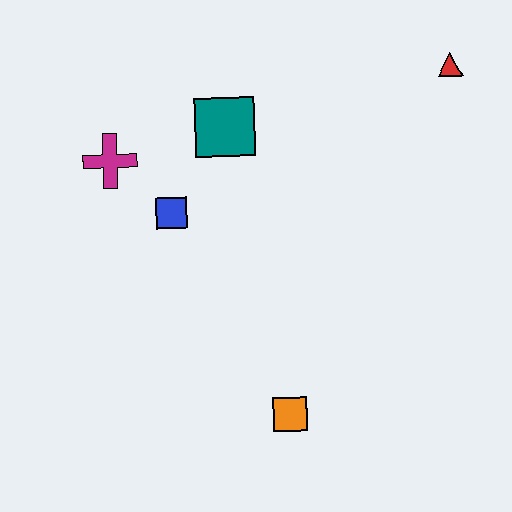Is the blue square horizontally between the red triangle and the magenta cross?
Yes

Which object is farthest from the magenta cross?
The red triangle is farthest from the magenta cross.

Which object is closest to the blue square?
The magenta cross is closest to the blue square.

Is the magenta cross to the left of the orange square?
Yes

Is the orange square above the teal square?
No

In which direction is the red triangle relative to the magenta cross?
The red triangle is to the right of the magenta cross.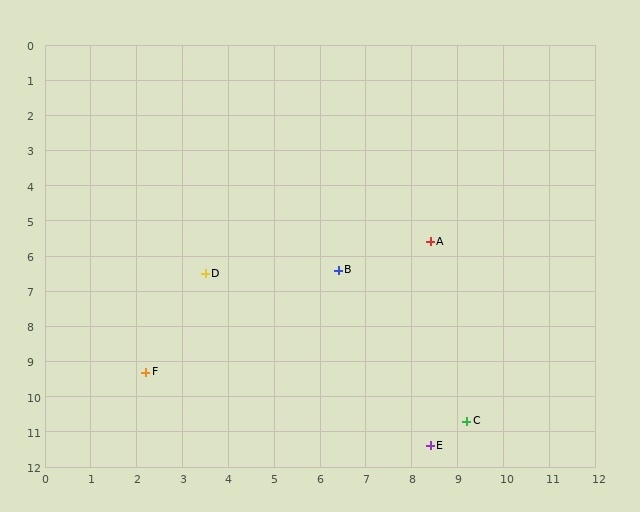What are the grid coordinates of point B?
Point B is at approximately (6.4, 6.4).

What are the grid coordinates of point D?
Point D is at approximately (3.5, 6.5).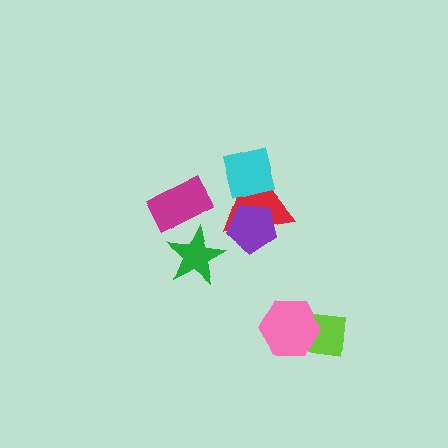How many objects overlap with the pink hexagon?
1 object overlaps with the pink hexagon.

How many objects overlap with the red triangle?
2 objects overlap with the red triangle.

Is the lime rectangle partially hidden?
Yes, it is partially covered by another shape.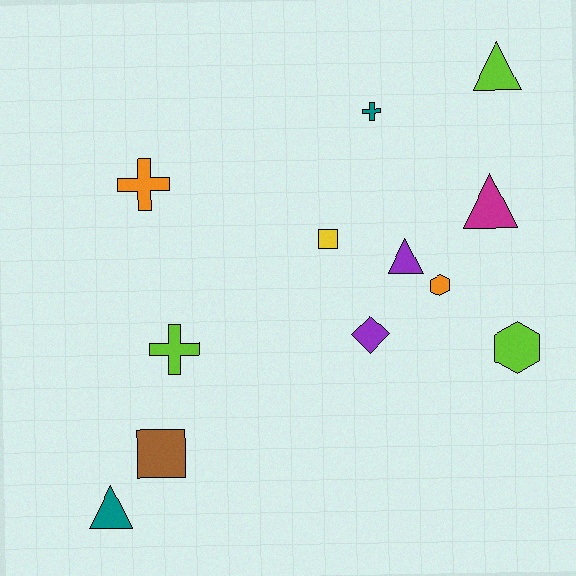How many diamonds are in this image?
There is 1 diamond.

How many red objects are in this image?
There are no red objects.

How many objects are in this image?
There are 12 objects.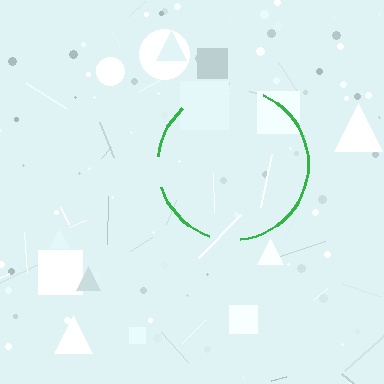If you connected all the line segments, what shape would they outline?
They would outline a circle.